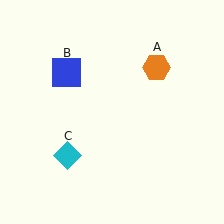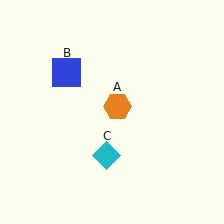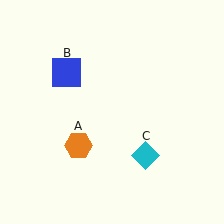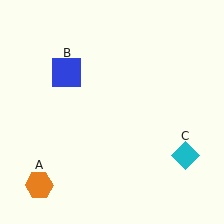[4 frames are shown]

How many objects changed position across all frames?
2 objects changed position: orange hexagon (object A), cyan diamond (object C).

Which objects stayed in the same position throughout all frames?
Blue square (object B) remained stationary.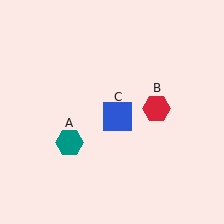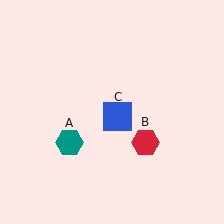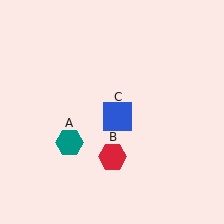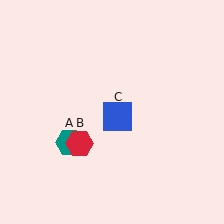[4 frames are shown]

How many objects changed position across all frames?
1 object changed position: red hexagon (object B).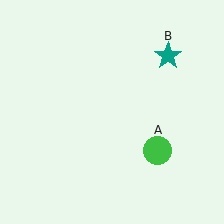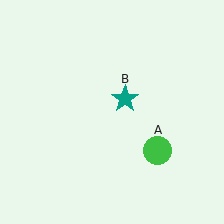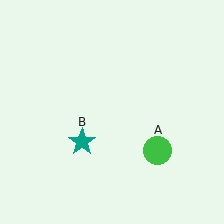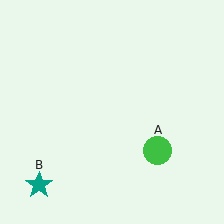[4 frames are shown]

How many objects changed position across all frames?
1 object changed position: teal star (object B).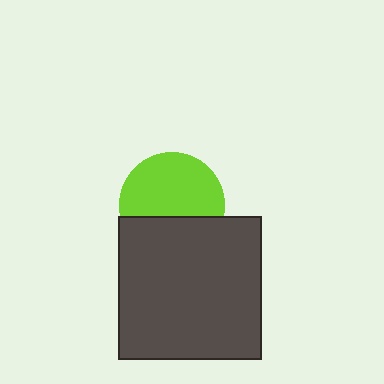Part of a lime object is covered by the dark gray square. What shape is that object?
It is a circle.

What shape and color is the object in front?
The object in front is a dark gray square.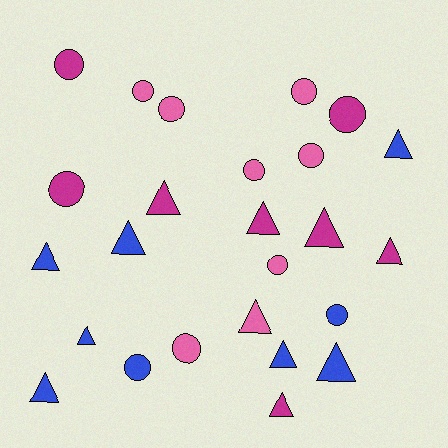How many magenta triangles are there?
There are 5 magenta triangles.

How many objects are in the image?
There are 25 objects.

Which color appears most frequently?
Blue, with 9 objects.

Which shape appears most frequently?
Triangle, with 13 objects.